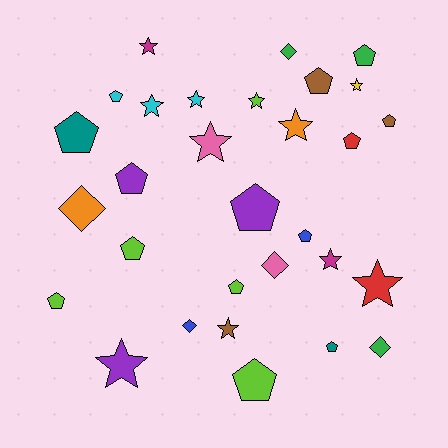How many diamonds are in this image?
There are 5 diamonds.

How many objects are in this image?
There are 30 objects.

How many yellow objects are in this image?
There is 1 yellow object.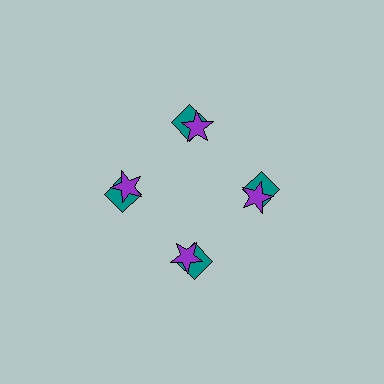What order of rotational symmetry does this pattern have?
This pattern has 4-fold rotational symmetry.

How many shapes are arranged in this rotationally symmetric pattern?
There are 8 shapes, arranged in 4 groups of 2.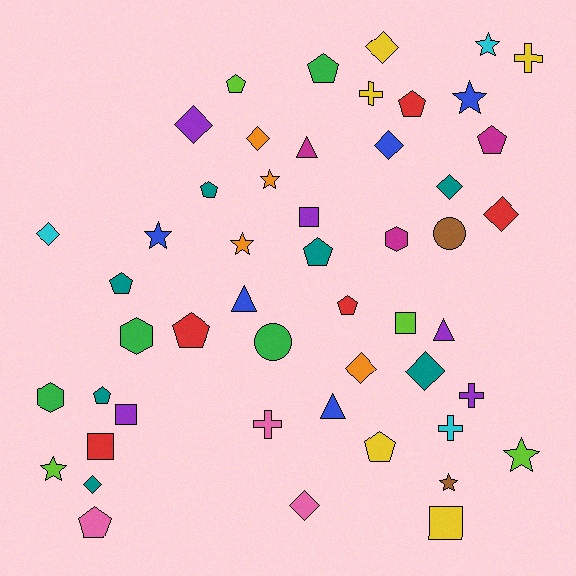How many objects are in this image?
There are 50 objects.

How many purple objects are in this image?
There are 5 purple objects.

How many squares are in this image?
There are 5 squares.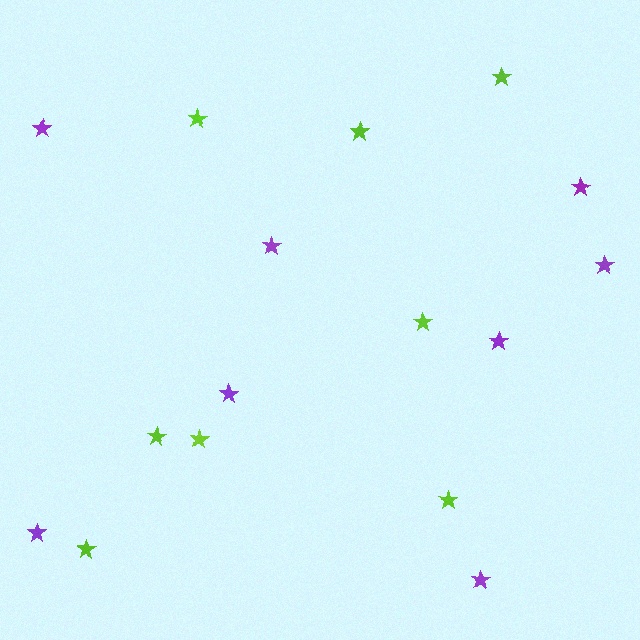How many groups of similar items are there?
There are 2 groups: one group of purple stars (8) and one group of lime stars (8).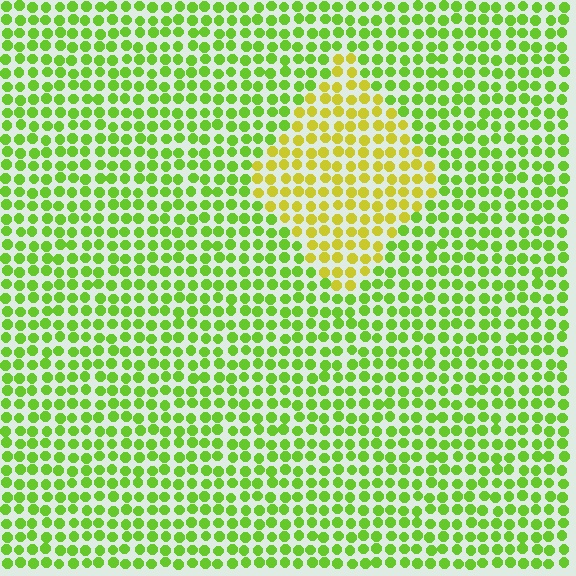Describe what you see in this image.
The image is filled with small lime elements in a uniform arrangement. A diamond-shaped region is visible where the elements are tinted to a slightly different hue, forming a subtle color boundary.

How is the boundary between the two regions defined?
The boundary is defined purely by a slight shift in hue (about 38 degrees). Spacing, size, and orientation are identical on both sides.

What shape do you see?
I see a diamond.